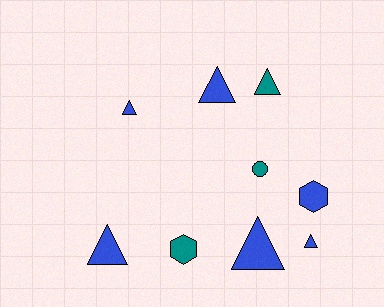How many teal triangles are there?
There is 1 teal triangle.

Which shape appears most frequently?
Triangle, with 6 objects.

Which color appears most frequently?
Blue, with 6 objects.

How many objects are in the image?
There are 9 objects.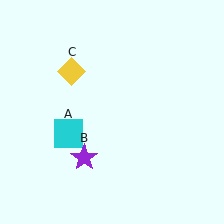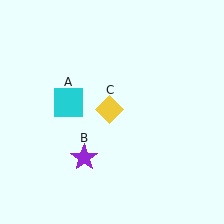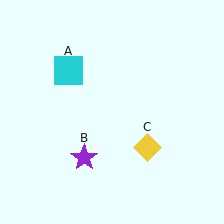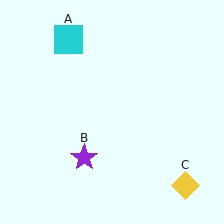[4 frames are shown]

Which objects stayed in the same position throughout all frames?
Purple star (object B) remained stationary.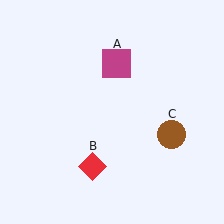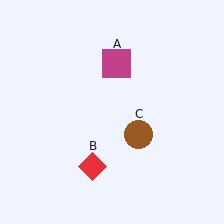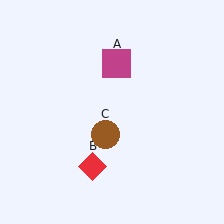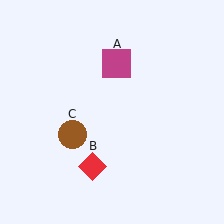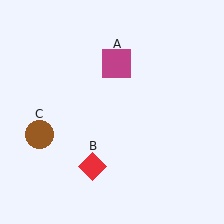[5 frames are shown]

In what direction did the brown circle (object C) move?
The brown circle (object C) moved left.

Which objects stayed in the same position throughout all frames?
Magenta square (object A) and red diamond (object B) remained stationary.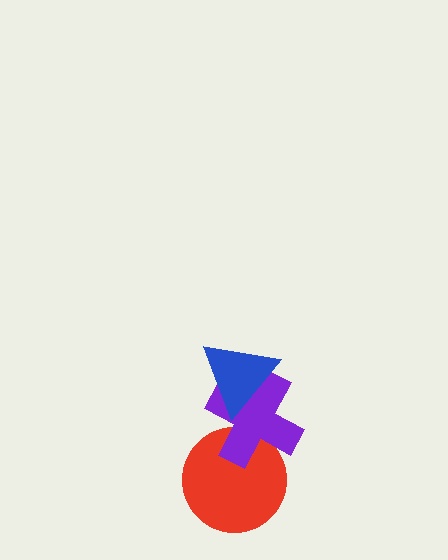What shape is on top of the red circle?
The purple cross is on top of the red circle.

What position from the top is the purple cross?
The purple cross is 2nd from the top.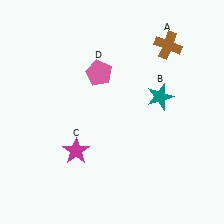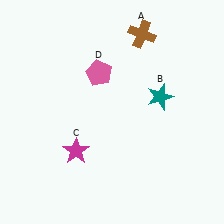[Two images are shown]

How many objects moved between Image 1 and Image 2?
1 object moved between the two images.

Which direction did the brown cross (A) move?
The brown cross (A) moved left.